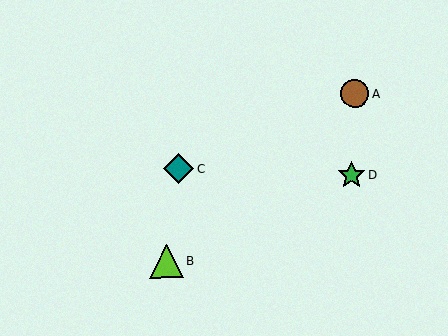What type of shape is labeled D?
Shape D is a green star.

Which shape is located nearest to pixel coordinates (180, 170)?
The teal diamond (labeled C) at (179, 169) is nearest to that location.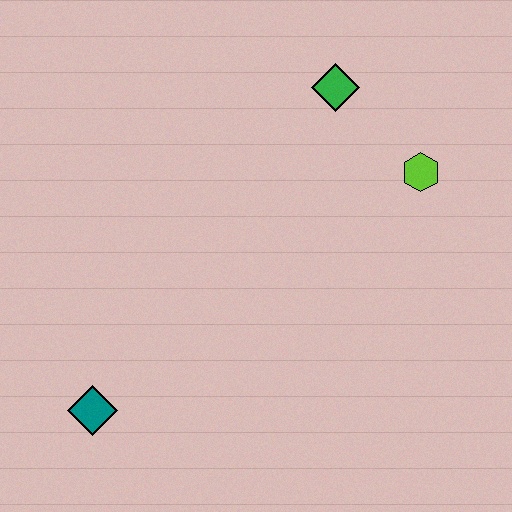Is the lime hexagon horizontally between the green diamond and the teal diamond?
No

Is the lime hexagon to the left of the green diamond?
No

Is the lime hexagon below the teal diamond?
No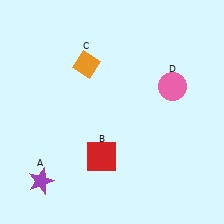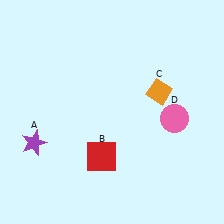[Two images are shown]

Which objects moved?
The objects that moved are: the purple star (A), the orange diamond (C), the pink circle (D).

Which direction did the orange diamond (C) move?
The orange diamond (C) moved right.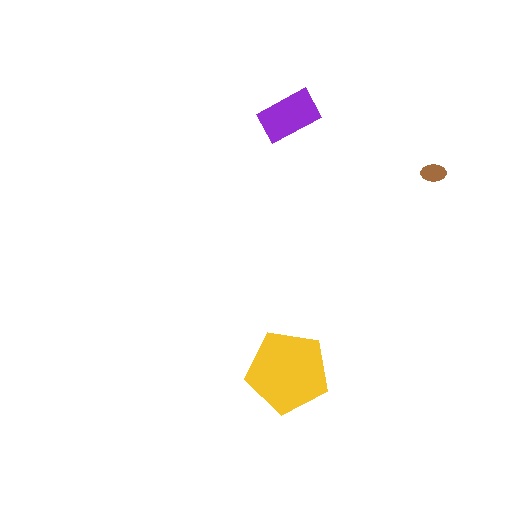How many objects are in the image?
There are 3 objects in the image.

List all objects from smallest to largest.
The brown ellipse, the purple rectangle, the yellow pentagon.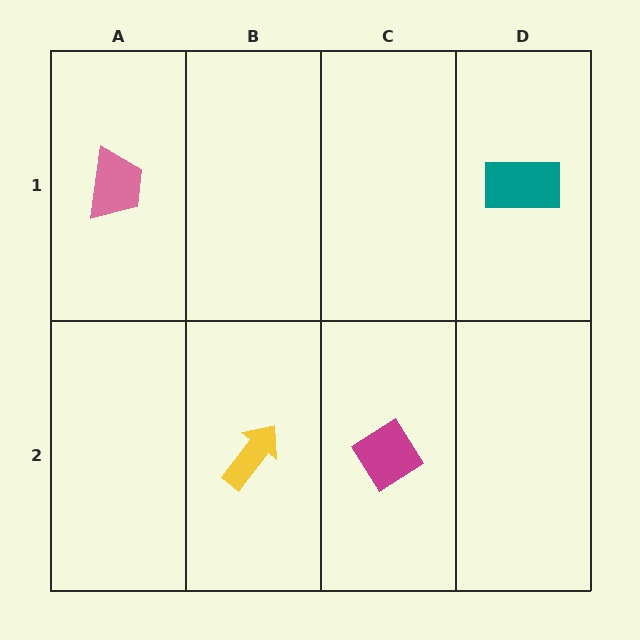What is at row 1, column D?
A teal rectangle.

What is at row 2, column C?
A magenta diamond.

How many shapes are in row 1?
2 shapes.